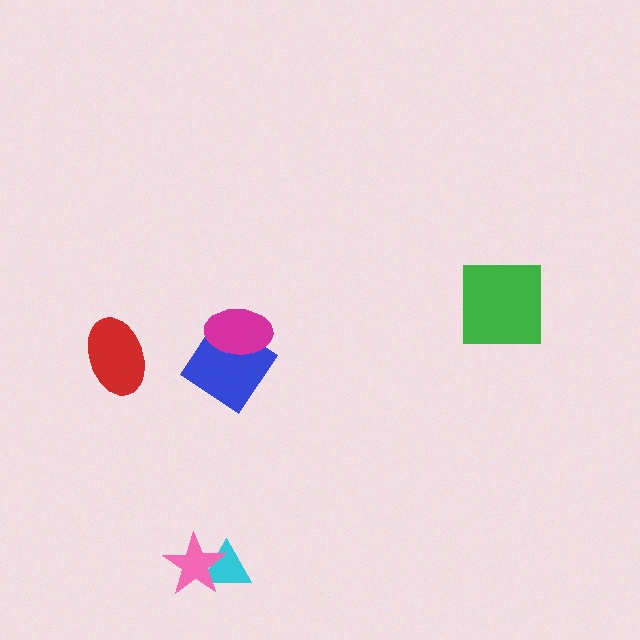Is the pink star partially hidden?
No, no other shape covers it.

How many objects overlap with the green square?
0 objects overlap with the green square.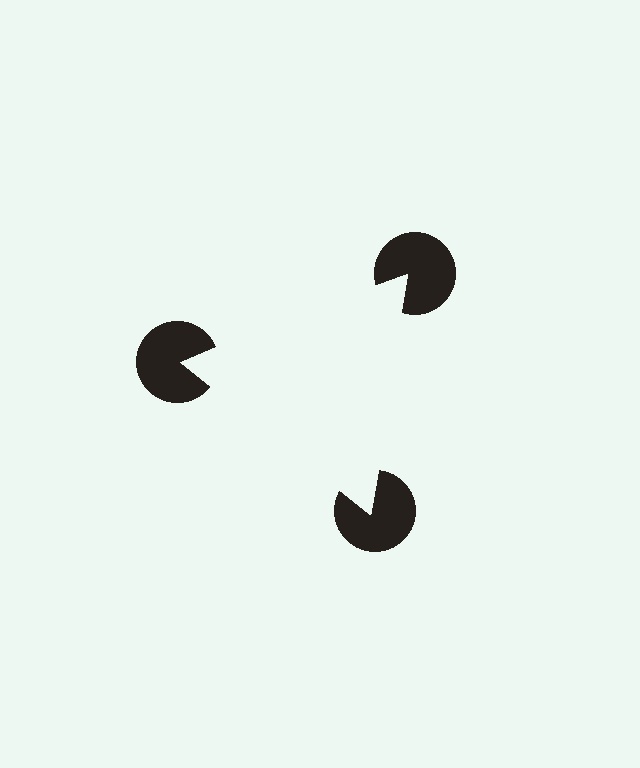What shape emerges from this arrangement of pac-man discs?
An illusory triangle — its edges are inferred from the aligned wedge cuts in the pac-man discs, not physically drawn.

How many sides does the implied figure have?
3 sides.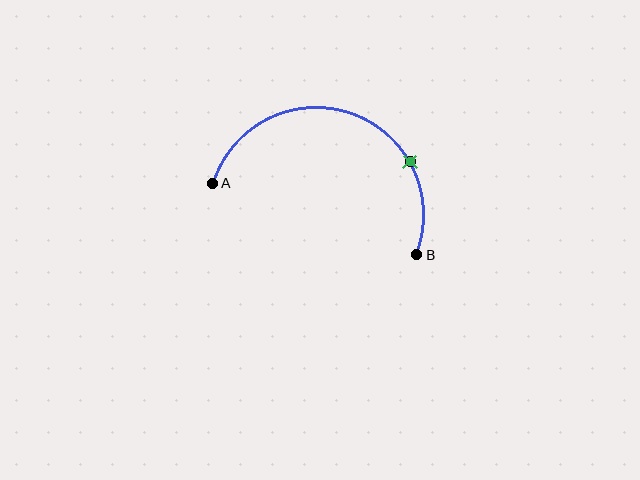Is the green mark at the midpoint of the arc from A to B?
No. The green mark lies on the arc but is closer to endpoint B. The arc midpoint would be at the point on the curve equidistant along the arc from both A and B.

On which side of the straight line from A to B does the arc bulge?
The arc bulges above the straight line connecting A and B.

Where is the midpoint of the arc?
The arc midpoint is the point on the curve farthest from the straight line joining A and B. It sits above that line.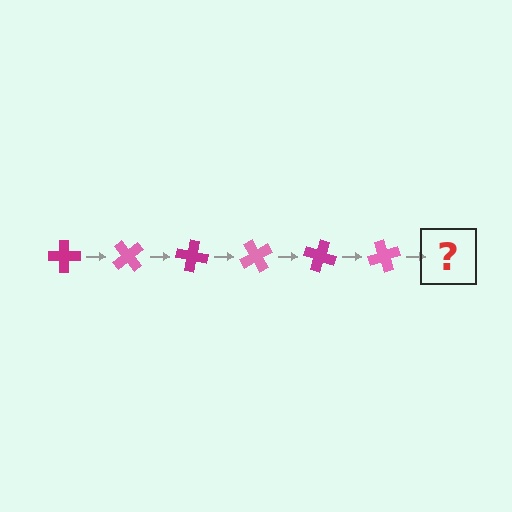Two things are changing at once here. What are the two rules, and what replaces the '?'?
The two rules are that it rotates 50 degrees each step and the color cycles through magenta and pink. The '?' should be a magenta cross, rotated 300 degrees from the start.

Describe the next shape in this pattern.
It should be a magenta cross, rotated 300 degrees from the start.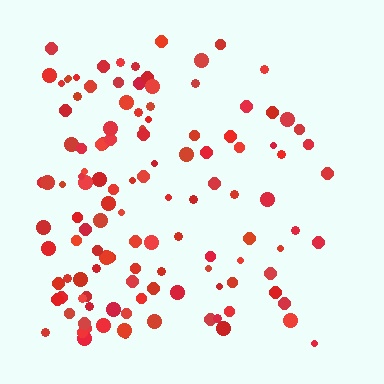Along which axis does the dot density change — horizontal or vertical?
Horizontal.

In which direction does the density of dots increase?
From right to left, with the left side densest.